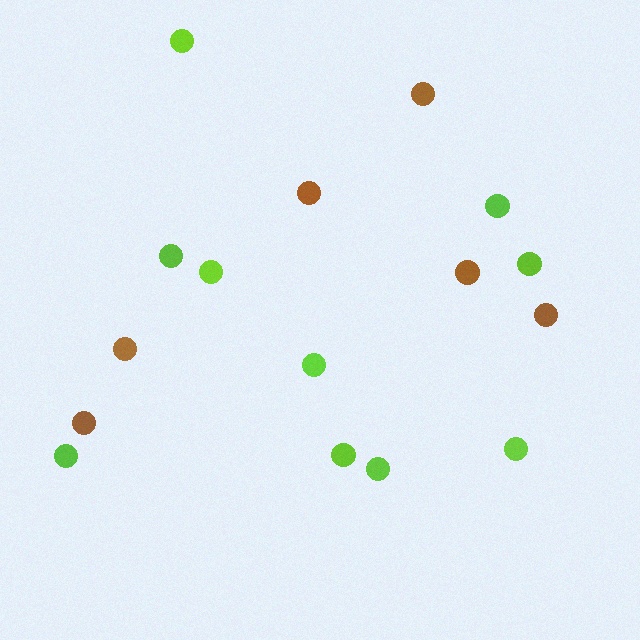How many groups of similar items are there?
There are 2 groups: one group of brown circles (6) and one group of lime circles (10).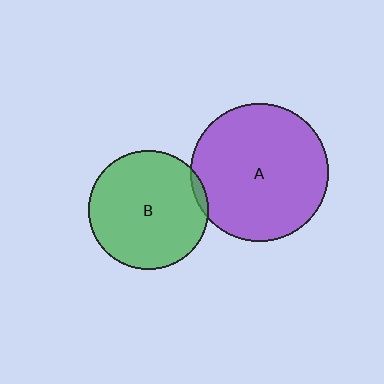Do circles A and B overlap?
Yes.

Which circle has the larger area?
Circle A (purple).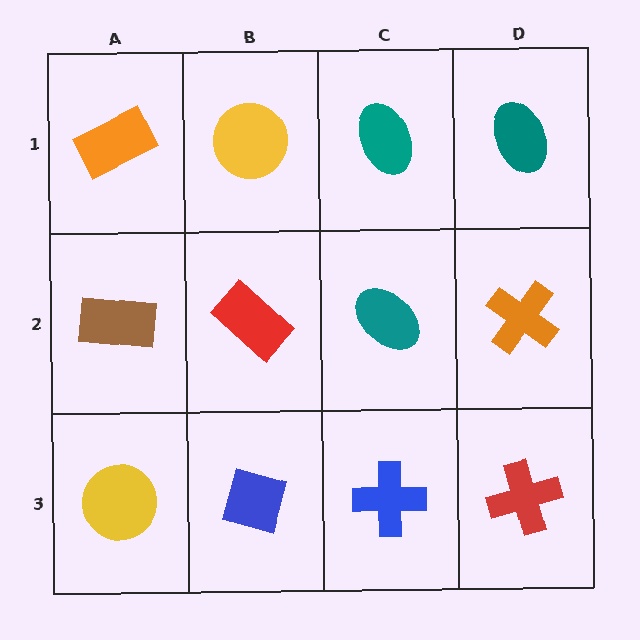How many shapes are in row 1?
4 shapes.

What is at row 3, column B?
A blue diamond.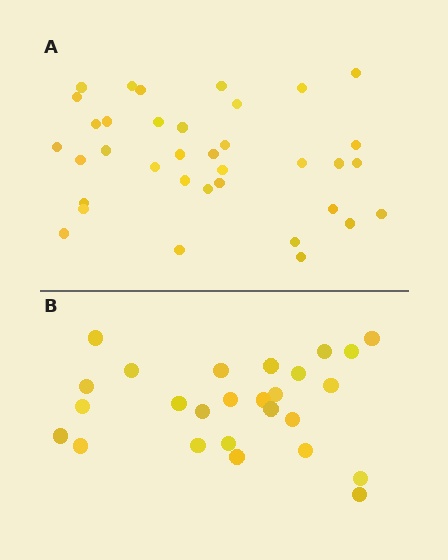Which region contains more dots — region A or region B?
Region A (the top region) has more dots.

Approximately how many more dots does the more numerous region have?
Region A has roughly 10 or so more dots than region B.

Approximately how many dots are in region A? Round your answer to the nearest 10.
About 40 dots. (The exact count is 36, which rounds to 40.)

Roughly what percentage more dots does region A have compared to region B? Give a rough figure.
About 40% more.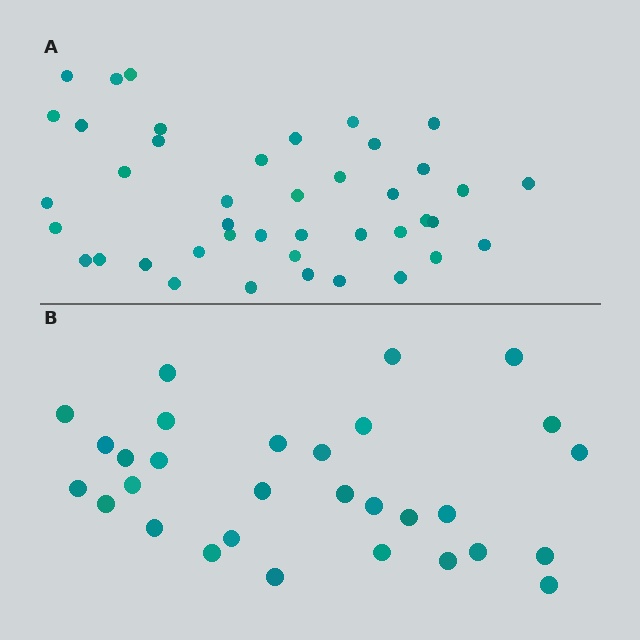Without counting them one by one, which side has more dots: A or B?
Region A (the top region) has more dots.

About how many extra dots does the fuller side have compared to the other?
Region A has roughly 12 or so more dots than region B.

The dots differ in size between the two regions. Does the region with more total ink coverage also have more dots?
No. Region B has more total ink coverage because its dots are larger, but region A actually contains more individual dots. Total area can be misleading — the number of items is what matters here.